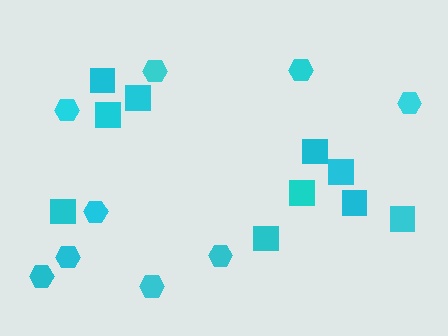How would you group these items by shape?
There are 2 groups: one group of hexagons (9) and one group of squares (10).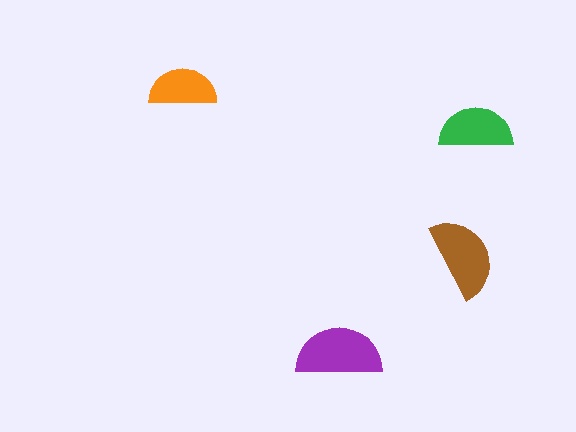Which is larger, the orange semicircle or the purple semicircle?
The purple one.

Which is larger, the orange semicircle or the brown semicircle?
The brown one.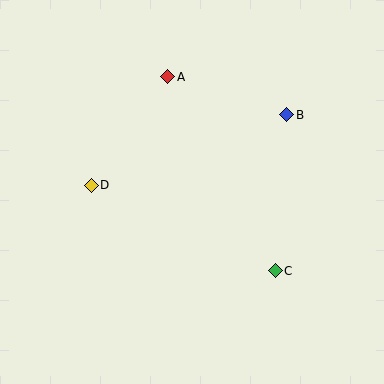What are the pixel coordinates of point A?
Point A is at (168, 77).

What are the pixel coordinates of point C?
Point C is at (275, 271).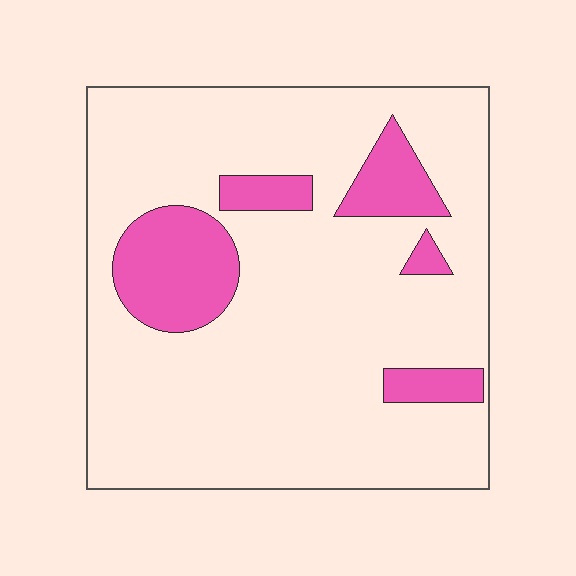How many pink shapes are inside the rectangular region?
5.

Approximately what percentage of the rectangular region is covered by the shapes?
Approximately 15%.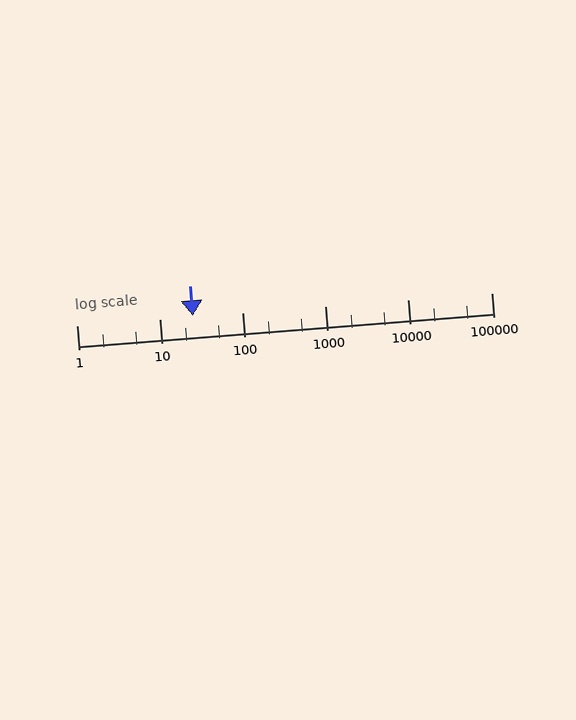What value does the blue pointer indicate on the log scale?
The pointer indicates approximately 25.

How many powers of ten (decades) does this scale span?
The scale spans 5 decades, from 1 to 100000.